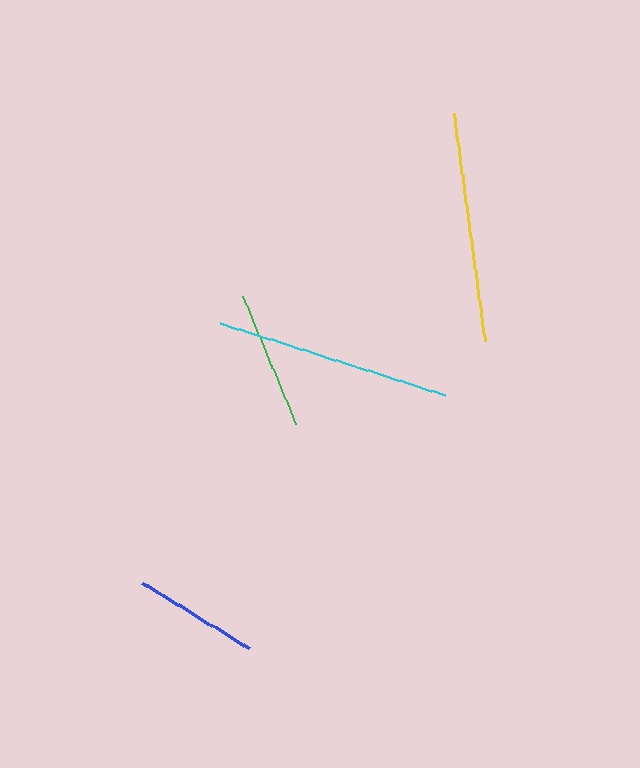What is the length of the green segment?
The green segment is approximately 138 pixels long.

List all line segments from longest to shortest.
From longest to shortest: cyan, yellow, green, blue.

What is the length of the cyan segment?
The cyan segment is approximately 236 pixels long.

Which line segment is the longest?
The cyan line is the longest at approximately 236 pixels.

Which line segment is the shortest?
The blue line is the shortest at approximately 126 pixels.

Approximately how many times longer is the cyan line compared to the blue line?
The cyan line is approximately 1.9 times the length of the blue line.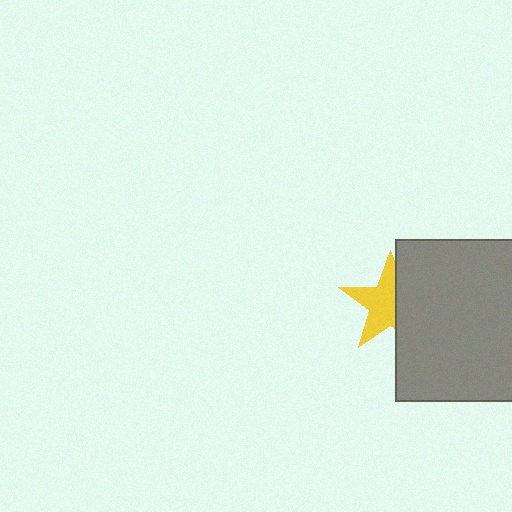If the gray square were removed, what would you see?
You would see the complete yellow star.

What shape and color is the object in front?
The object in front is a gray square.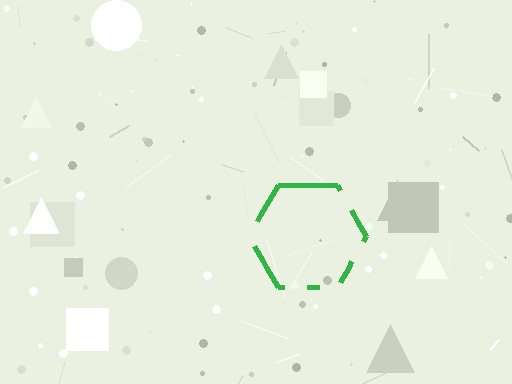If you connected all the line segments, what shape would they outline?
They would outline a hexagon.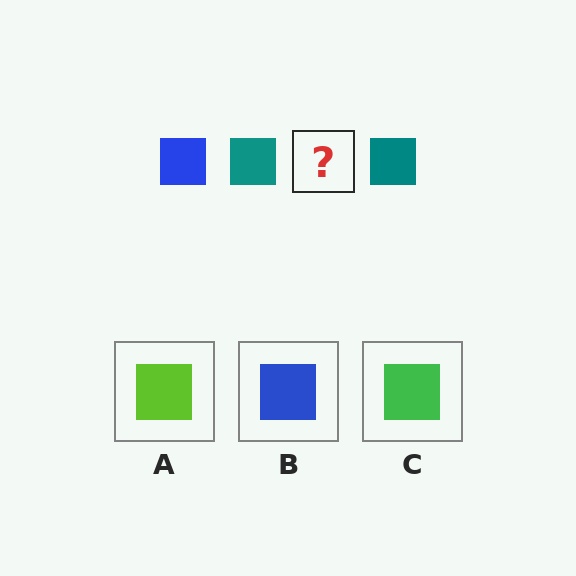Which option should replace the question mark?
Option B.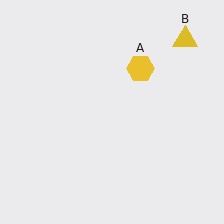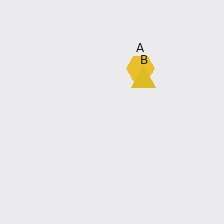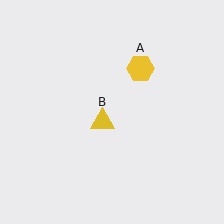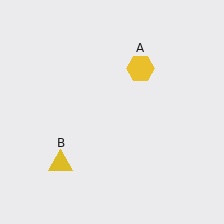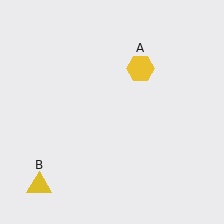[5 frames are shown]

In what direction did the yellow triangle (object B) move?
The yellow triangle (object B) moved down and to the left.